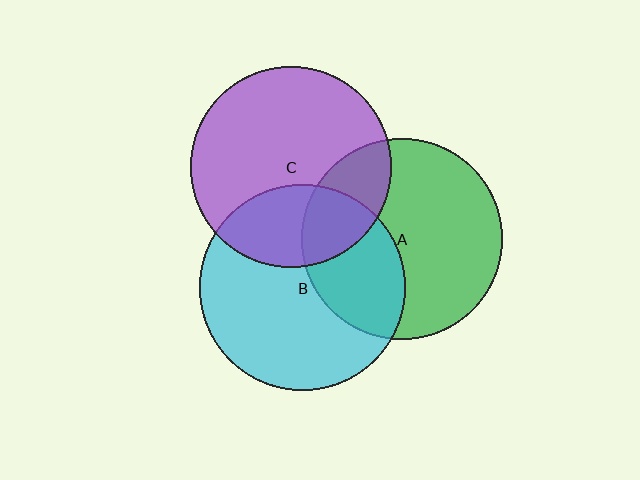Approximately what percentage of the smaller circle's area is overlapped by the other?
Approximately 25%.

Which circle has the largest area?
Circle B (cyan).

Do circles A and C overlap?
Yes.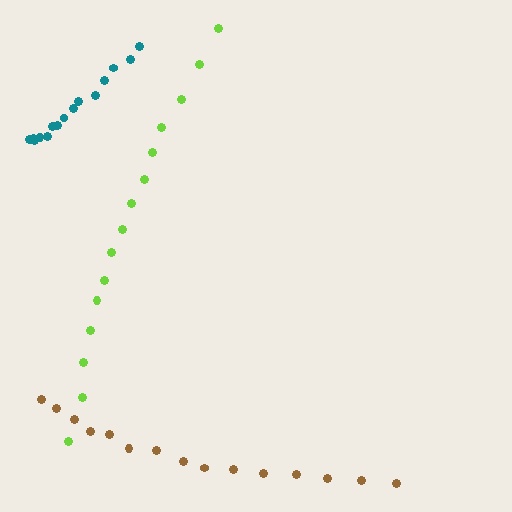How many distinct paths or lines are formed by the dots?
There are 3 distinct paths.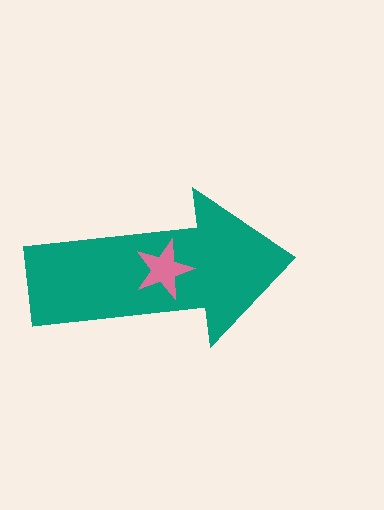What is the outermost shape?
The teal arrow.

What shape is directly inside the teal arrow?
The pink star.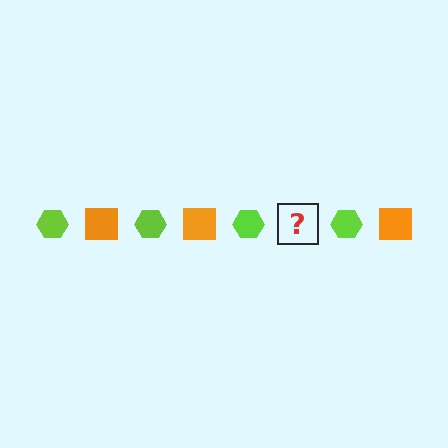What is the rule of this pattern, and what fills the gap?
The rule is that the pattern alternates between lime hexagon and orange square. The gap should be filled with an orange square.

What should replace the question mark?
The question mark should be replaced with an orange square.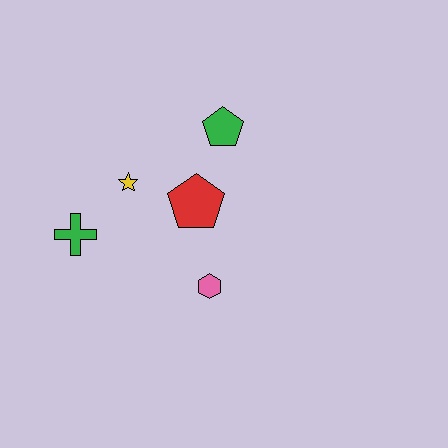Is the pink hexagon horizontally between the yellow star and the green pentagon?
Yes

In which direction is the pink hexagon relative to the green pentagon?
The pink hexagon is below the green pentagon.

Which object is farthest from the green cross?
The green pentagon is farthest from the green cross.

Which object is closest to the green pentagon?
The red pentagon is closest to the green pentagon.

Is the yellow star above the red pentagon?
Yes